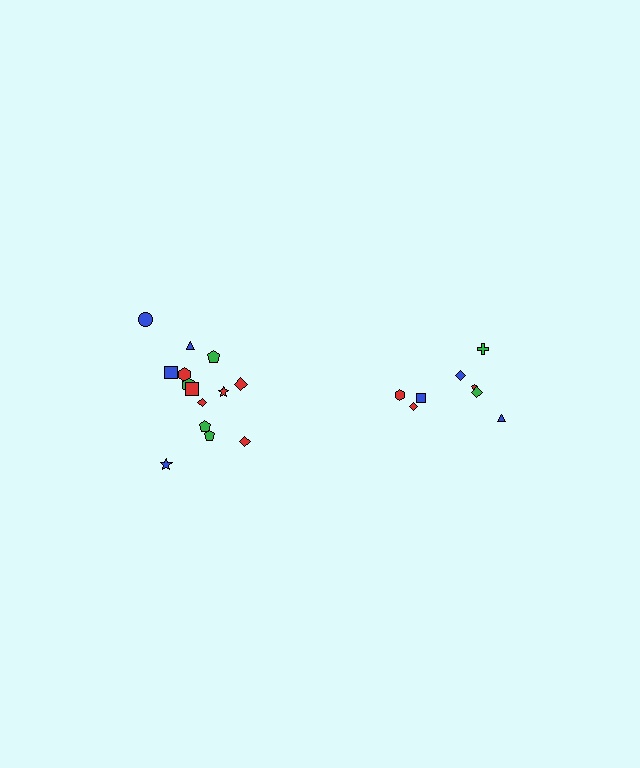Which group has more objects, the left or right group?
The left group.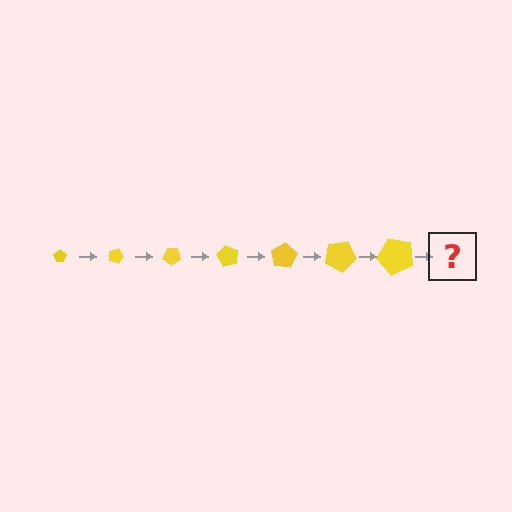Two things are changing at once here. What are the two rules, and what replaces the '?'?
The two rules are that the pentagon grows larger each step and it rotates 20 degrees each step. The '?' should be a pentagon, larger than the previous one and rotated 140 degrees from the start.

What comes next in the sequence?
The next element should be a pentagon, larger than the previous one and rotated 140 degrees from the start.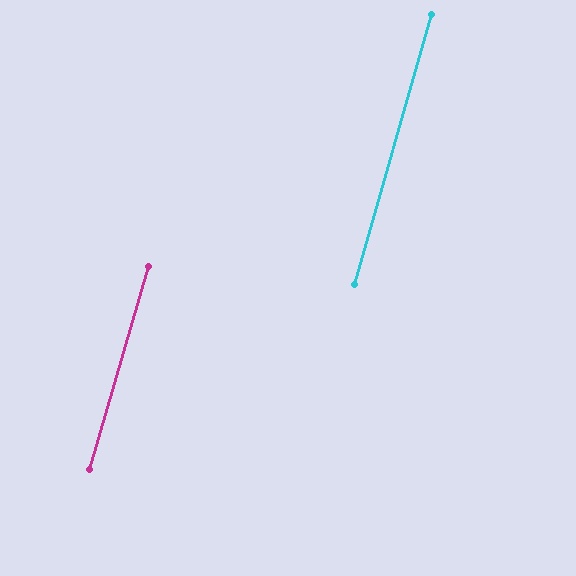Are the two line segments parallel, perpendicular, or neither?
Parallel — their directions differ by only 0.3°.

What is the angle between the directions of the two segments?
Approximately 0 degrees.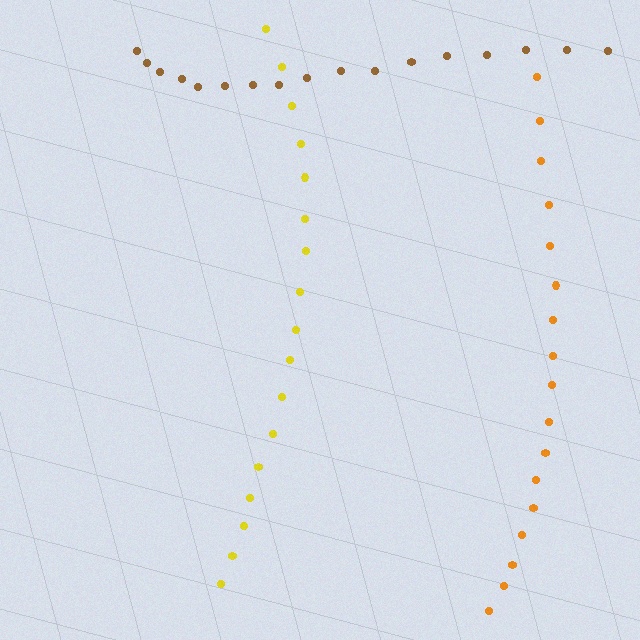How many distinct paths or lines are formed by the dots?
There are 3 distinct paths.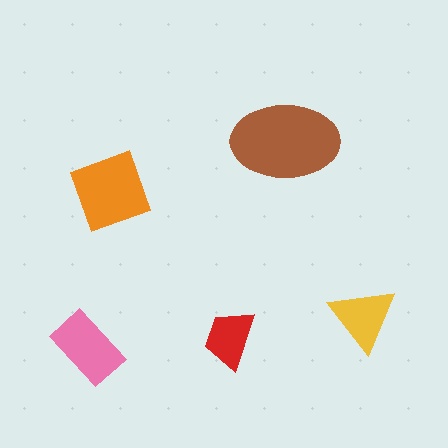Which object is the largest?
The brown ellipse.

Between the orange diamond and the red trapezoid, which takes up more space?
The orange diamond.